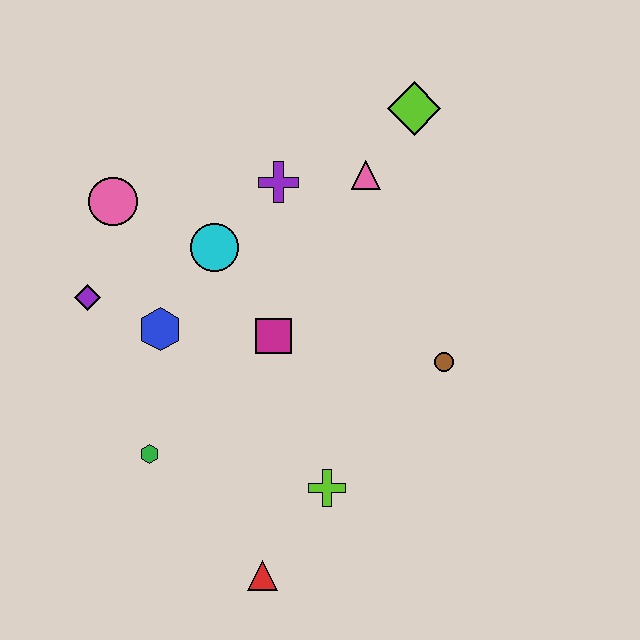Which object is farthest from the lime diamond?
The red triangle is farthest from the lime diamond.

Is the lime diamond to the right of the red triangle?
Yes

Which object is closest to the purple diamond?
The blue hexagon is closest to the purple diamond.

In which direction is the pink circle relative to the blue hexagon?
The pink circle is above the blue hexagon.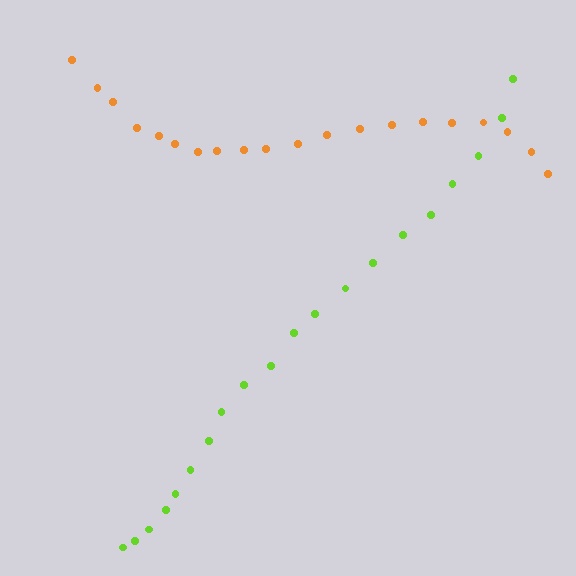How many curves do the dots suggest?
There are 2 distinct paths.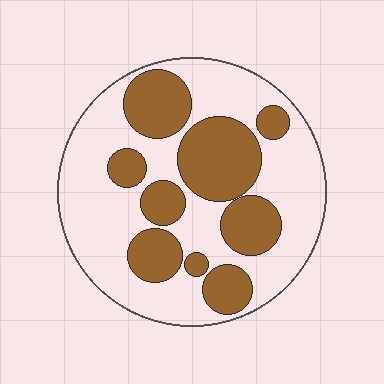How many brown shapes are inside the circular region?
9.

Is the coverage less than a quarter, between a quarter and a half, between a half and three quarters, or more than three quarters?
Between a quarter and a half.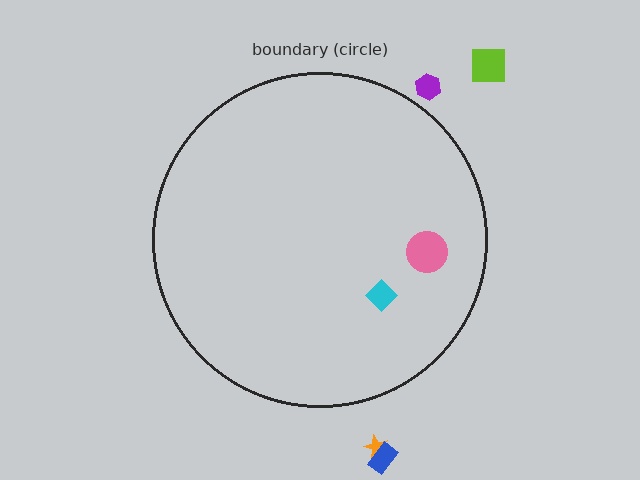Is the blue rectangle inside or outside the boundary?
Outside.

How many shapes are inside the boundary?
2 inside, 4 outside.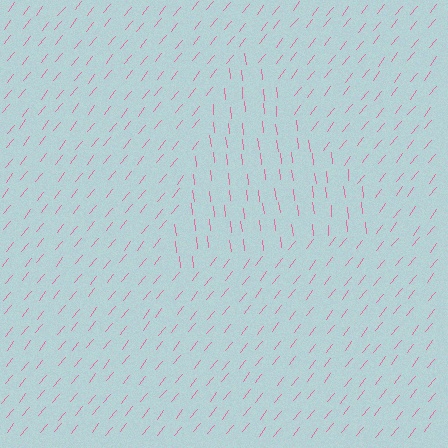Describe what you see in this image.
The image is filled with small pink line segments. A triangle region in the image has lines oriented differently from the surrounding lines, creating a visible texture boundary.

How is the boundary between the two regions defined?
The boundary is defined purely by a change in line orientation (approximately 45 degrees difference). All lines are the same color and thickness.